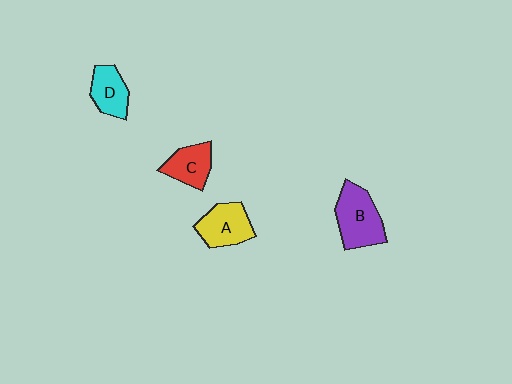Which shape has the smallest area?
Shape D (cyan).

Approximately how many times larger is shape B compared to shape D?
Approximately 1.5 times.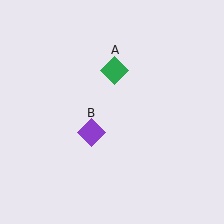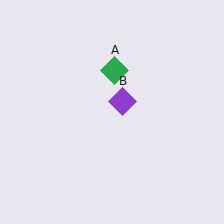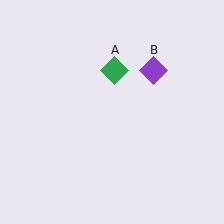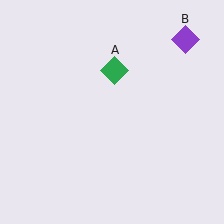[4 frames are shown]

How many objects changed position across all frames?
1 object changed position: purple diamond (object B).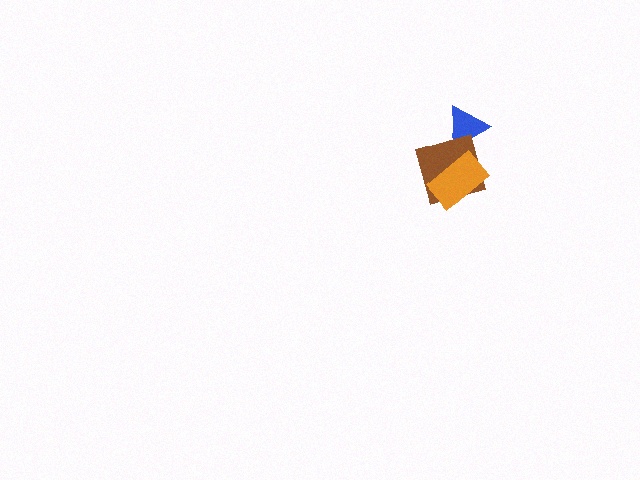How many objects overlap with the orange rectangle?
1 object overlaps with the orange rectangle.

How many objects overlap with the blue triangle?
1 object overlaps with the blue triangle.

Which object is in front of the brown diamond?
The orange rectangle is in front of the brown diamond.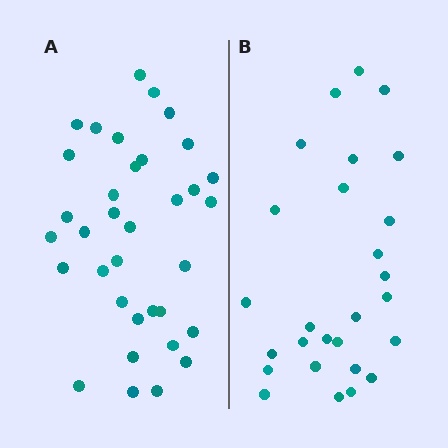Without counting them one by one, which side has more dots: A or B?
Region A (the left region) has more dots.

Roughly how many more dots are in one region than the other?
Region A has roughly 8 or so more dots than region B.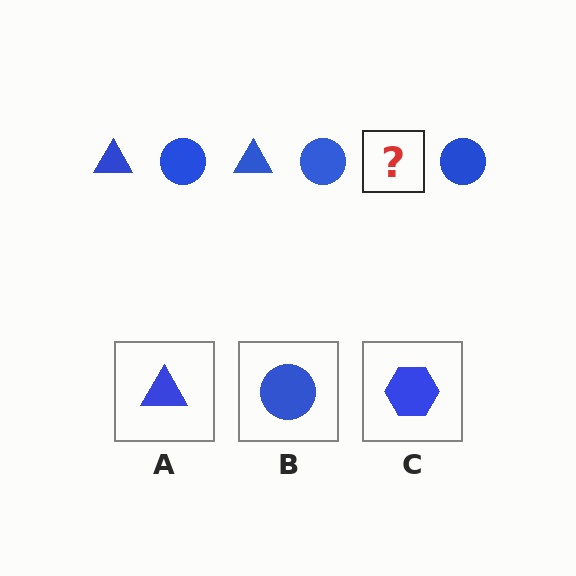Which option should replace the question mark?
Option A.